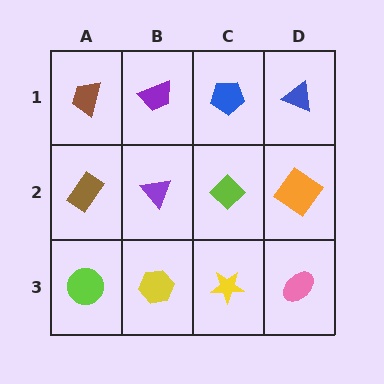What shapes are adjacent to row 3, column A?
A brown rectangle (row 2, column A), a yellow hexagon (row 3, column B).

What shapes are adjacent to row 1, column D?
An orange diamond (row 2, column D), a blue pentagon (row 1, column C).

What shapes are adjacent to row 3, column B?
A purple triangle (row 2, column B), a lime circle (row 3, column A), a yellow star (row 3, column C).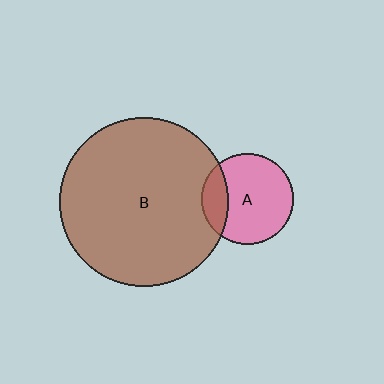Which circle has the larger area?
Circle B (brown).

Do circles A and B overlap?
Yes.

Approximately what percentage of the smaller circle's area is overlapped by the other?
Approximately 20%.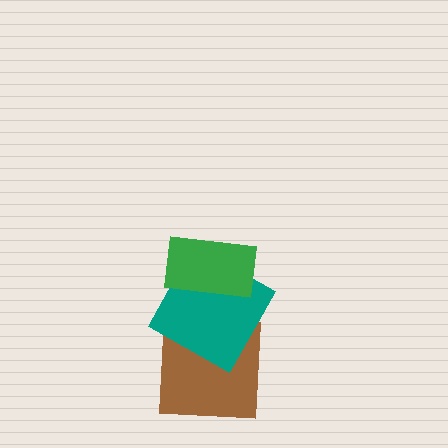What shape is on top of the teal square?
The green rectangle is on top of the teal square.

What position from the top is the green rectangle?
The green rectangle is 1st from the top.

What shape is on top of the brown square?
The teal square is on top of the brown square.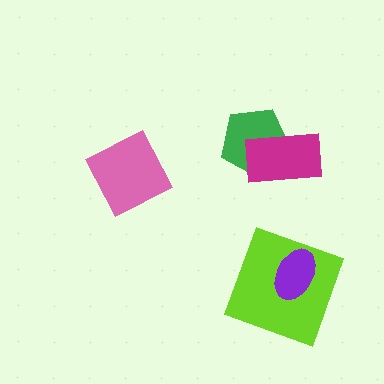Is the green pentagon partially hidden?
Yes, it is partially covered by another shape.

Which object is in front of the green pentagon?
The magenta rectangle is in front of the green pentagon.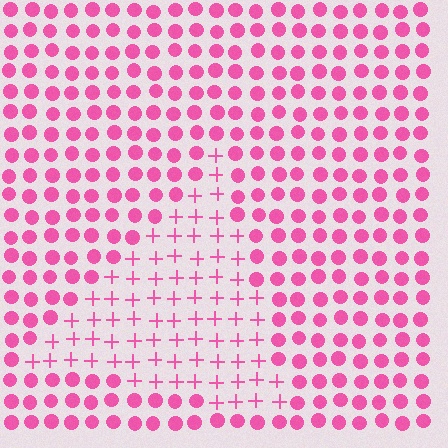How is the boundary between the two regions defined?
The boundary is defined by a change in element shape: plus signs inside vs. circles outside. All elements share the same color and spacing.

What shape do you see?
I see a triangle.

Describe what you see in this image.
The image is filled with small pink elements arranged in a uniform grid. A triangle-shaped region contains plus signs, while the surrounding area contains circles. The boundary is defined purely by the change in element shape.